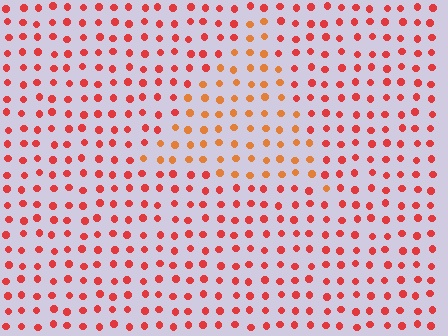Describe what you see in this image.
The image is filled with small red elements in a uniform arrangement. A triangle-shaped region is visible where the elements are tinted to a slightly different hue, forming a subtle color boundary.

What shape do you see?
I see a triangle.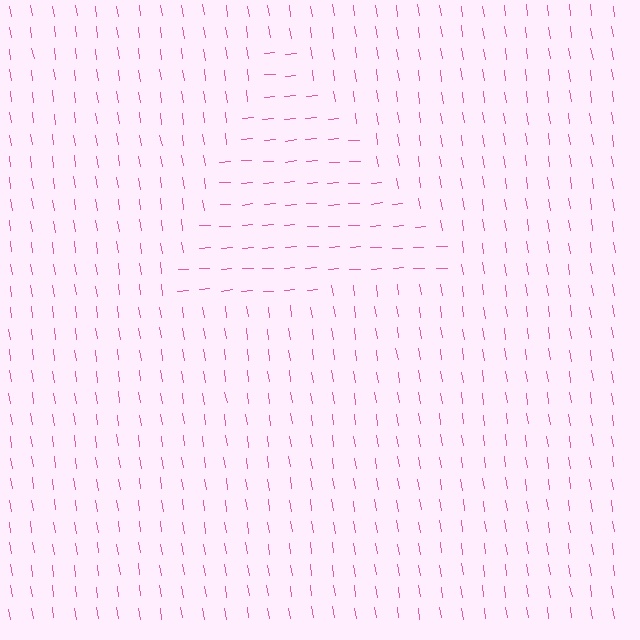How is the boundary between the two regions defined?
The boundary is defined purely by a change in line orientation (approximately 86 degrees difference). All lines are the same color and thickness.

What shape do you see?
I see a triangle.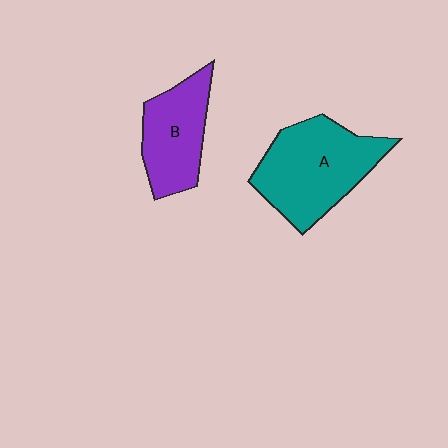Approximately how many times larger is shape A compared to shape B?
Approximately 1.4 times.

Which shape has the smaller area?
Shape B (purple).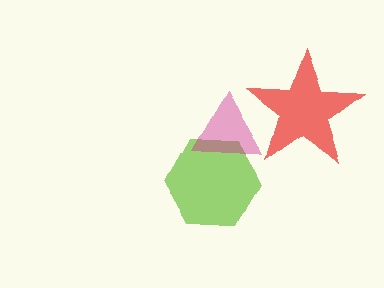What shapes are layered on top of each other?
The layered shapes are: a lime hexagon, a red star, a magenta triangle.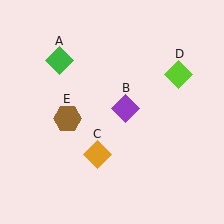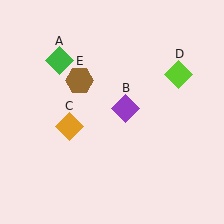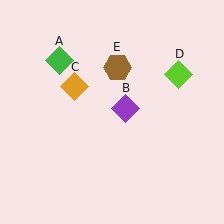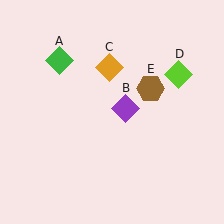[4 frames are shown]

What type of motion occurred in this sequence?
The orange diamond (object C), brown hexagon (object E) rotated clockwise around the center of the scene.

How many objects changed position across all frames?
2 objects changed position: orange diamond (object C), brown hexagon (object E).